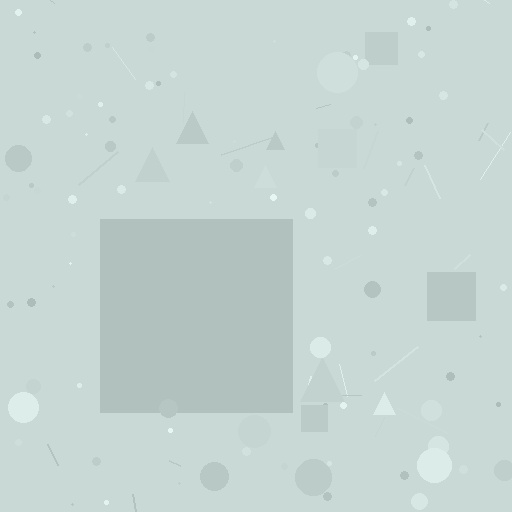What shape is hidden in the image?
A square is hidden in the image.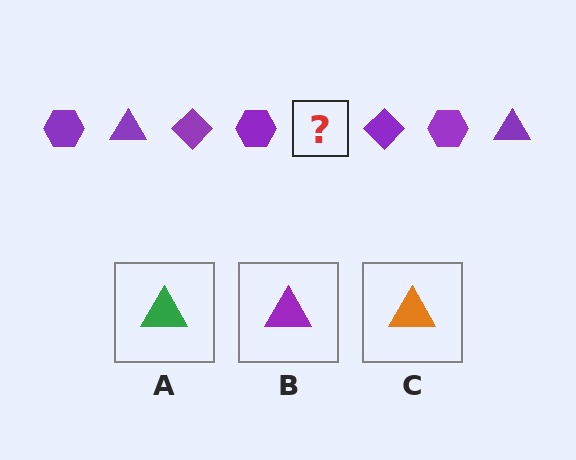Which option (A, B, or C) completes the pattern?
B.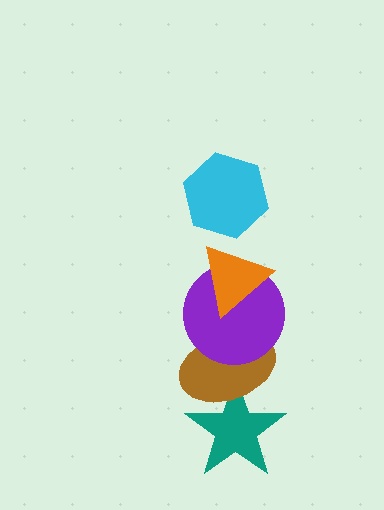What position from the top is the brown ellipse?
The brown ellipse is 4th from the top.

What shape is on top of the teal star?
The brown ellipse is on top of the teal star.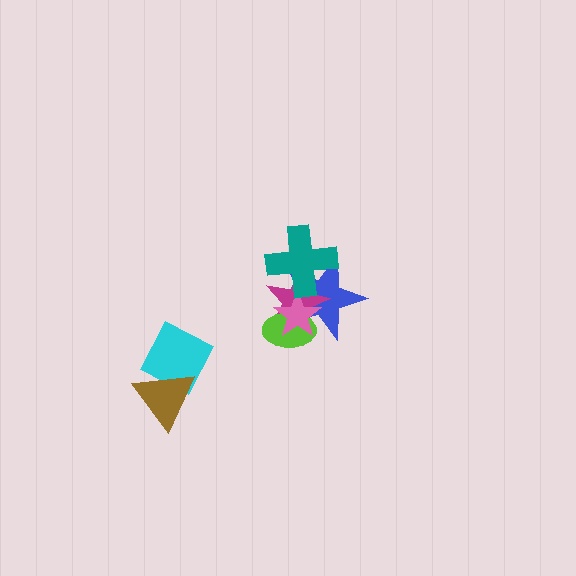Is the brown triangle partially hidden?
No, no other shape covers it.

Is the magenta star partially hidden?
Yes, it is partially covered by another shape.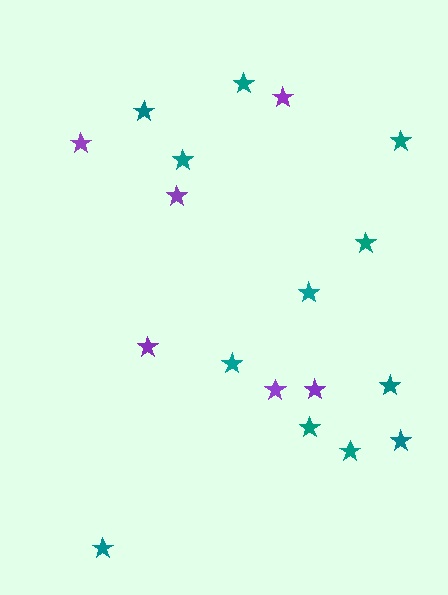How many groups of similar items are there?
There are 2 groups: one group of teal stars (12) and one group of purple stars (6).